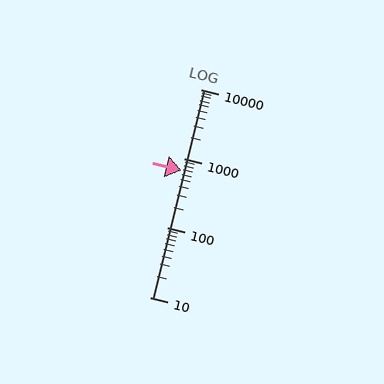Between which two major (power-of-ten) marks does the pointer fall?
The pointer is between 100 and 1000.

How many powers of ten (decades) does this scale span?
The scale spans 3 decades, from 10 to 10000.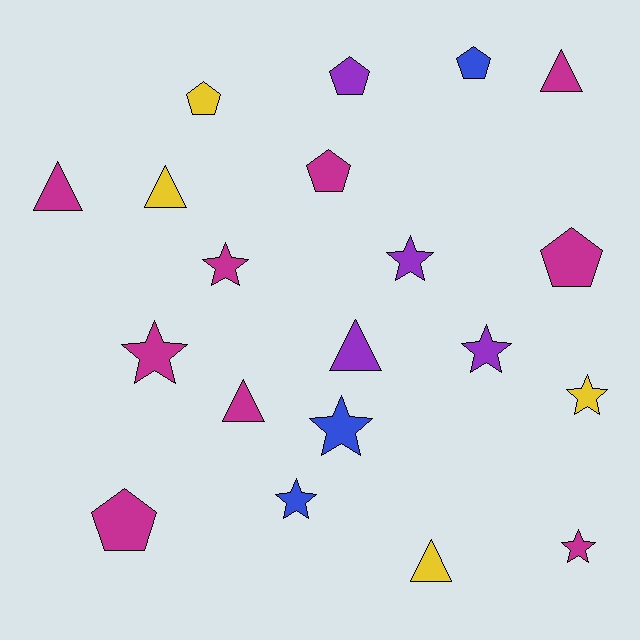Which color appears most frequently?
Magenta, with 9 objects.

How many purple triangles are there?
There is 1 purple triangle.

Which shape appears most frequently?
Star, with 8 objects.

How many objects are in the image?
There are 20 objects.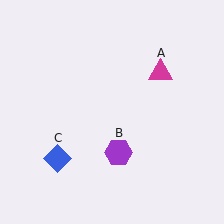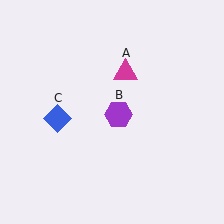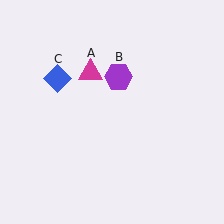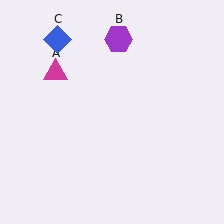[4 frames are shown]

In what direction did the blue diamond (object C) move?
The blue diamond (object C) moved up.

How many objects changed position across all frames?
3 objects changed position: magenta triangle (object A), purple hexagon (object B), blue diamond (object C).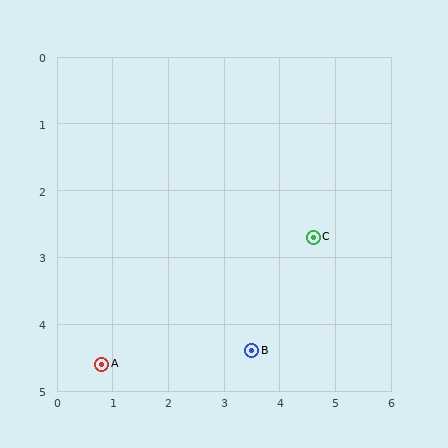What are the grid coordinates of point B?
Point B is at approximately (3.5, 4.4).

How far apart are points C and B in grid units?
Points C and B are about 2.0 grid units apart.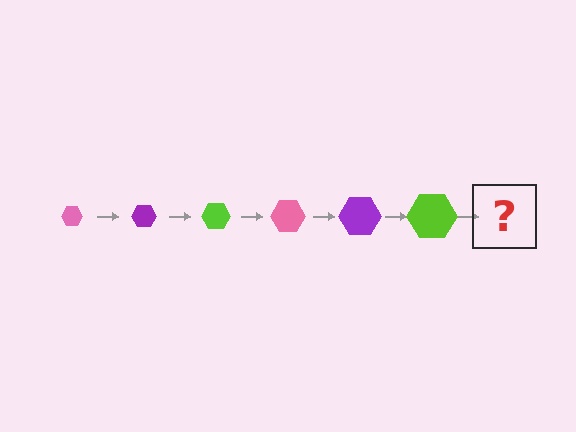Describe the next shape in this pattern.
It should be a pink hexagon, larger than the previous one.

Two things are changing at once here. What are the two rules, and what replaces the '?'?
The two rules are that the hexagon grows larger each step and the color cycles through pink, purple, and lime. The '?' should be a pink hexagon, larger than the previous one.